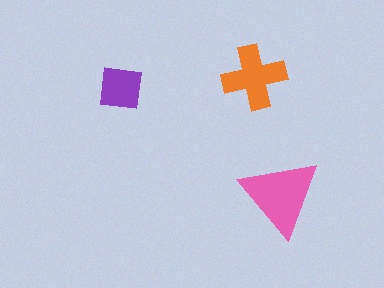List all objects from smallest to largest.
The purple square, the orange cross, the pink triangle.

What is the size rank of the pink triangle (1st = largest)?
1st.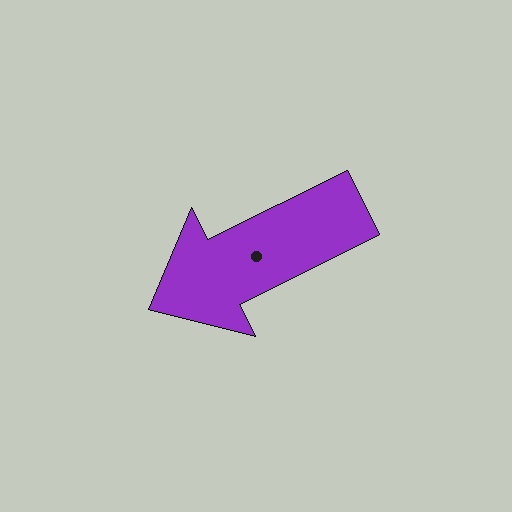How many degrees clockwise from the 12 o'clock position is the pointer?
Approximately 244 degrees.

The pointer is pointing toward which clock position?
Roughly 8 o'clock.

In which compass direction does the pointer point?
Southwest.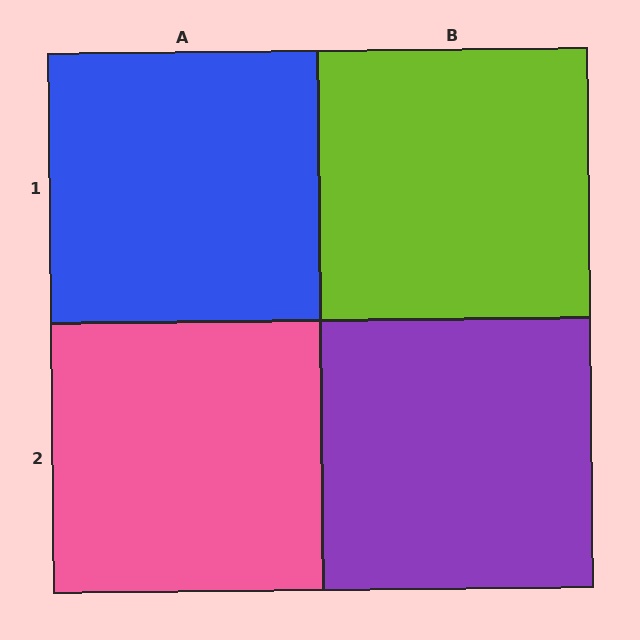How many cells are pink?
1 cell is pink.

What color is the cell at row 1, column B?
Lime.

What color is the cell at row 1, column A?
Blue.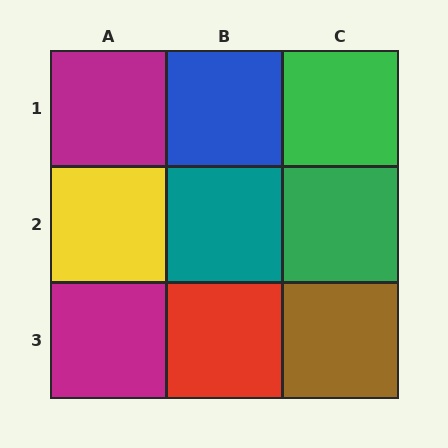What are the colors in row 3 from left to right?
Magenta, red, brown.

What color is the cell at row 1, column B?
Blue.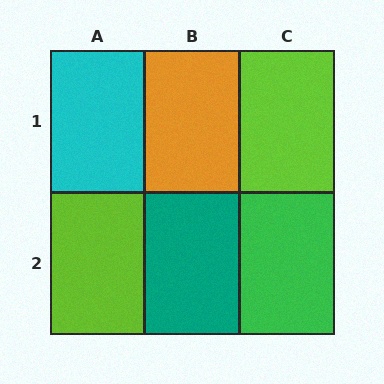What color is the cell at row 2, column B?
Teal.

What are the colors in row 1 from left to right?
Cyan, orange, lime.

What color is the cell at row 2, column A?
Lime.